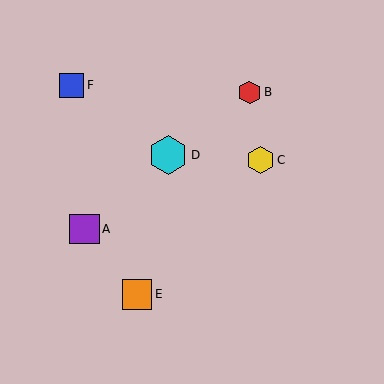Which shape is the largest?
The cyan hexagon (labeled D) is the largest.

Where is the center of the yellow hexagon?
The center of the yellow hexagon is at (260, 160).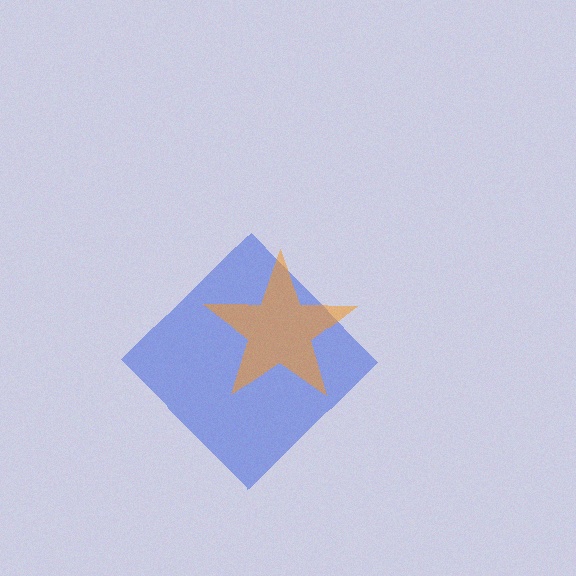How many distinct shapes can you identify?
There are 2 distinct shapes: a blue diamond, an orange star.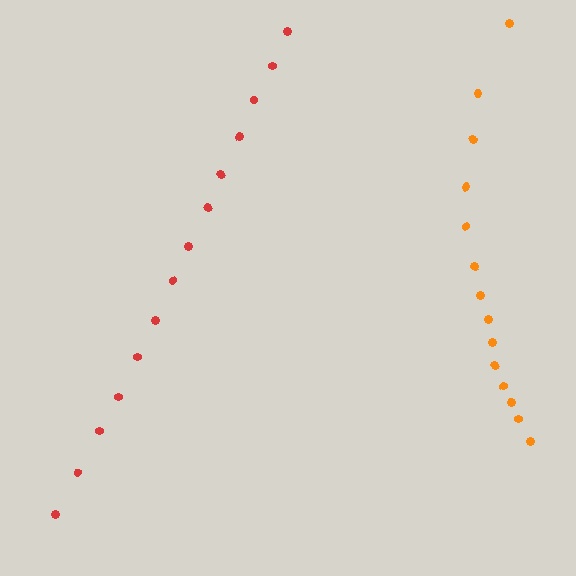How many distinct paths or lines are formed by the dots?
There are 2 distinct paths.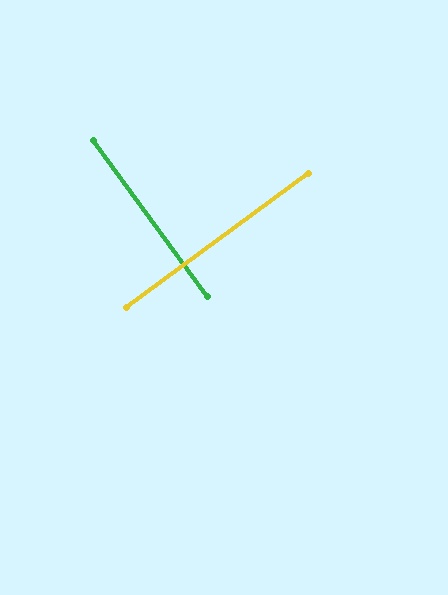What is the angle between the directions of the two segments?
Approximately 90 degrees.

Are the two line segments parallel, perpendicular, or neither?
Perpendicular — they meet at approximately 90°.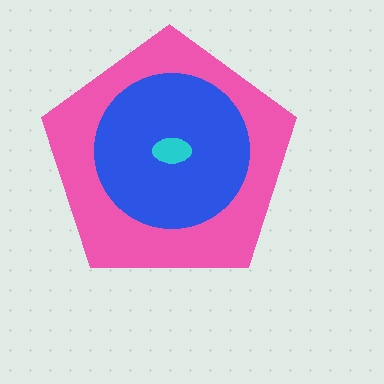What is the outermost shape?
The pink pentagon.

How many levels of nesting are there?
3.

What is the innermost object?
The cyan ellipse.